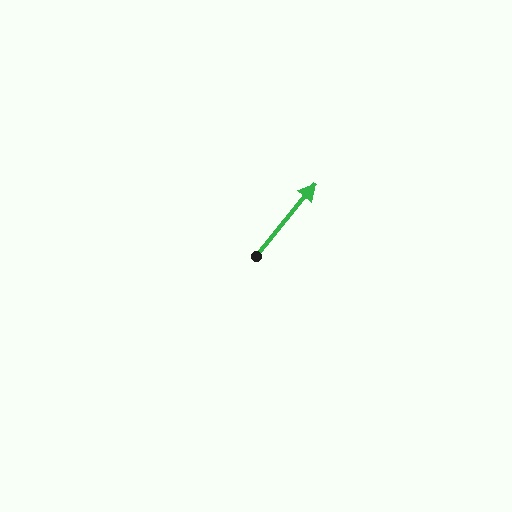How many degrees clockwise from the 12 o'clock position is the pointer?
Approximately 39 degrees.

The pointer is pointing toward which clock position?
Roughly 1 o'clock.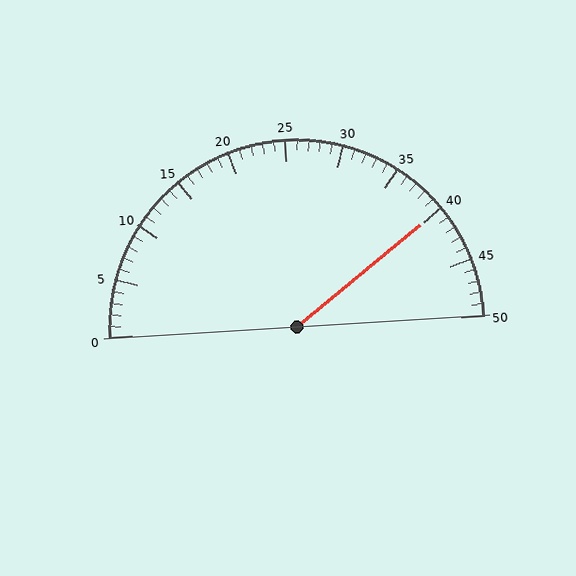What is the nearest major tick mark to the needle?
The nearest major tick mark is 40.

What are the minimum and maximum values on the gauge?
The gauge ranges from 0 to 50.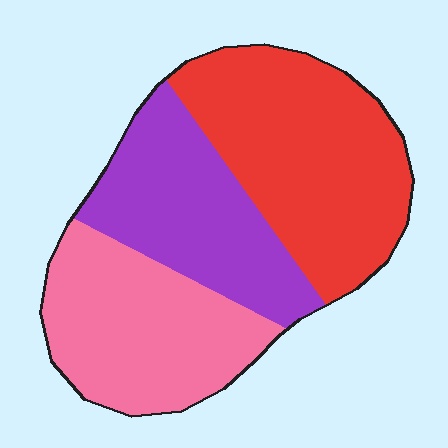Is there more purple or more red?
Red.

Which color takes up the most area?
Red, at roughly 40%.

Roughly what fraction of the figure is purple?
Purple takes up about one quarter (1/4) of the figure.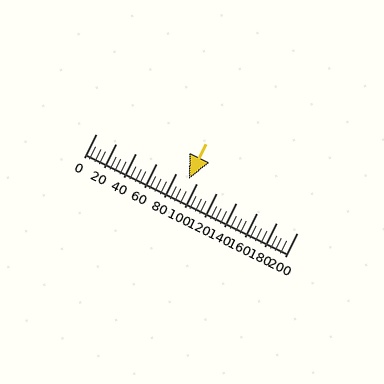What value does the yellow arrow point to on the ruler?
The yellow arrow points to approximately 92.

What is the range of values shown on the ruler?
The ruler shows values from 0 to 200.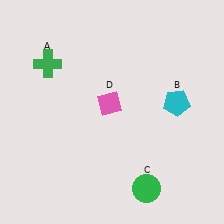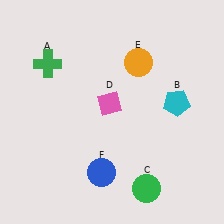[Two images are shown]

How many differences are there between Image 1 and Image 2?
There are 2 differences between the two images.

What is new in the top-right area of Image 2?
An orange circle (E) was added in the top-right area of Image 2.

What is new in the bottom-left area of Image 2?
A blue circle (F) was added in the bottom-left area of Image 2.